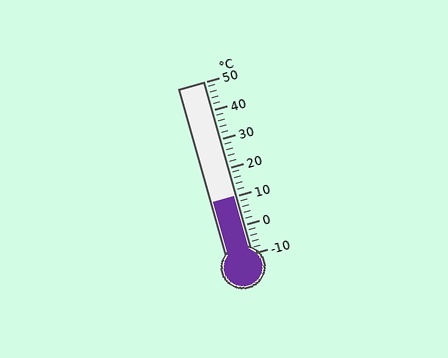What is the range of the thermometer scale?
The thermometer scale ranges from -10°C to 50°C.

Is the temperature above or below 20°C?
The temperature is below 20°C.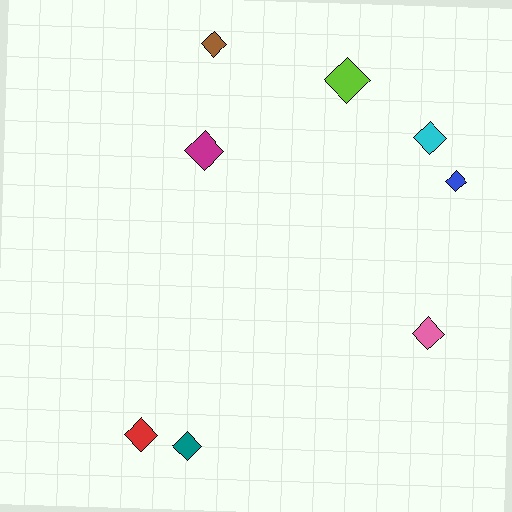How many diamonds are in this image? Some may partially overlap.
There are 8 diamonds.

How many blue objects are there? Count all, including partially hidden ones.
There is 1 blue object.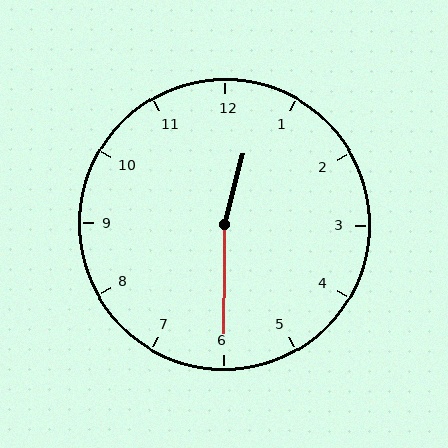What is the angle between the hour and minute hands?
Approximately 165 degrees.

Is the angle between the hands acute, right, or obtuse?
It is obtuse.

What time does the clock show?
12:30.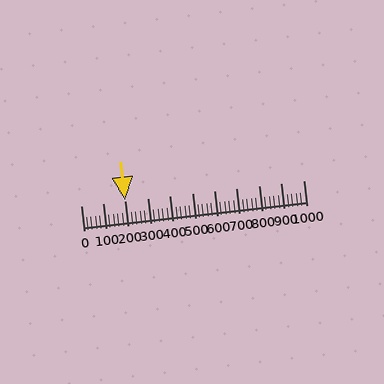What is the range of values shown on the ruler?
The ruler shows values from 0 to 1000.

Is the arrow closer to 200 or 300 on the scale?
The arrow is closer to 200.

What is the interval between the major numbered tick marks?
The major tick marks are spaced 100 units apart.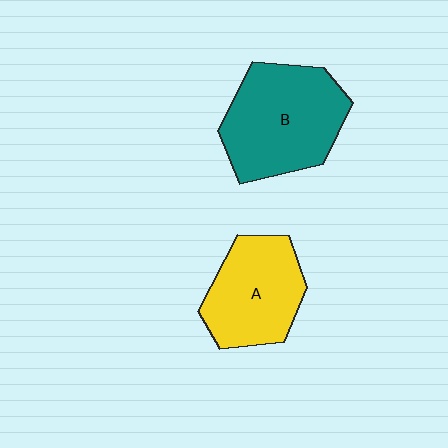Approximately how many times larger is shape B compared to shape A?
Approximately 1.3 times.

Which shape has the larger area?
Shape B (teal).